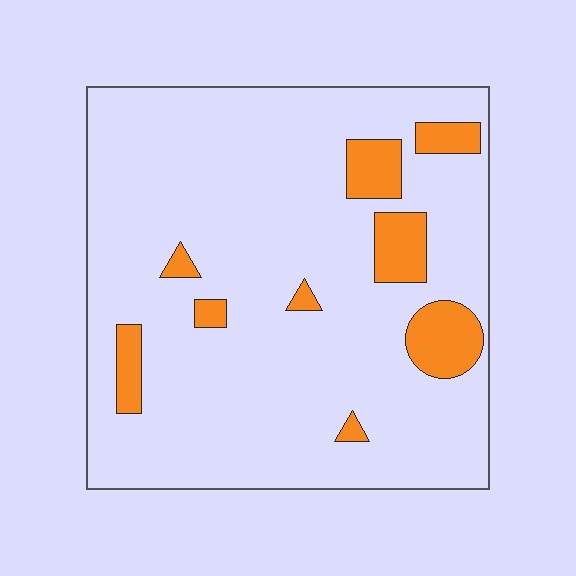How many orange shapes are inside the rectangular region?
9.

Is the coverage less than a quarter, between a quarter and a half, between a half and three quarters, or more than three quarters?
Less than a quarter.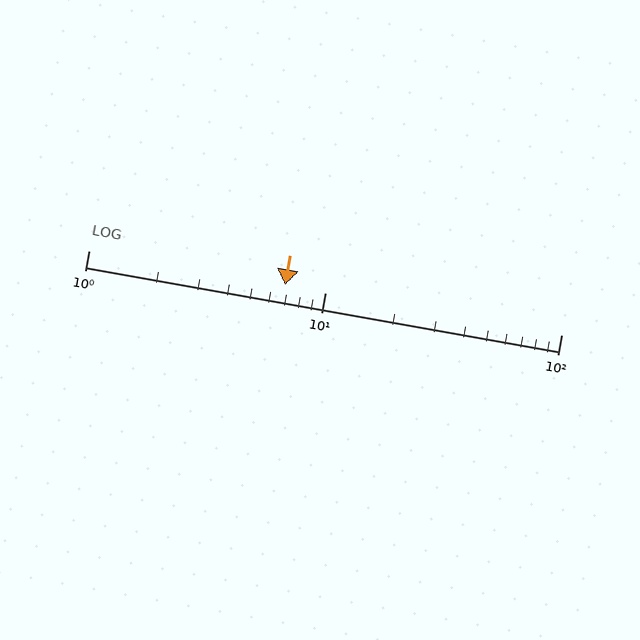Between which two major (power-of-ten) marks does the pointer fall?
The pointer is between 1 and 10.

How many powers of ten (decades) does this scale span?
The scale spans 2 decades, from 1 to 100.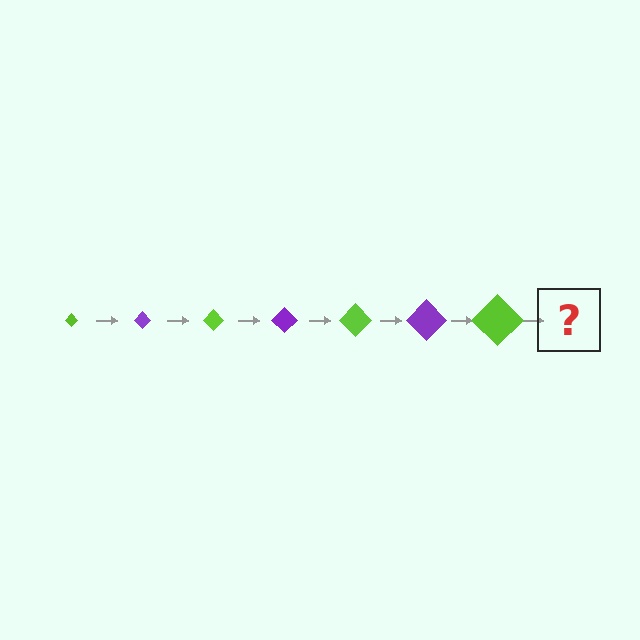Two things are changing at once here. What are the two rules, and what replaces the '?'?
The two rules are that the diamond grows larger each step and the color cycles through lime and purple. The '?' should be a purple diamond, larger than the previous one.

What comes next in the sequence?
The next element should be a purple diamond, larger than the previous one.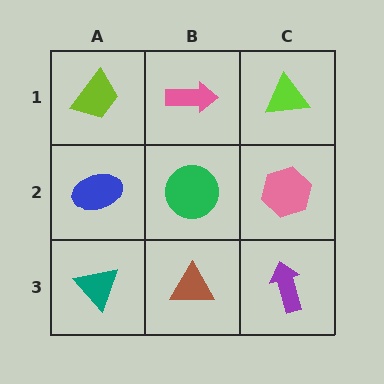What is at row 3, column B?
A brown triangle.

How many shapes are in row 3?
3 shapes.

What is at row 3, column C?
A purple arrow.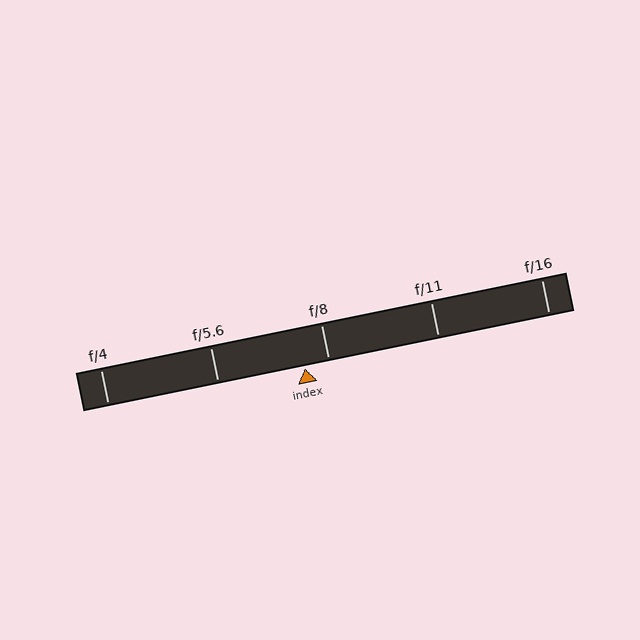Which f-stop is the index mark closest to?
The index mark is closest to f/8.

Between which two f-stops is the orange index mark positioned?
The index mark is between f/5.6 and f/8.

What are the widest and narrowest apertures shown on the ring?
The widest aperture shown is f/4 and the narrowest is f/16.